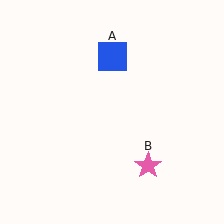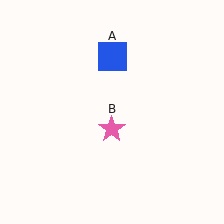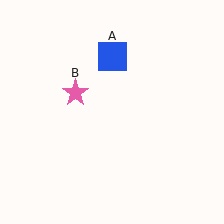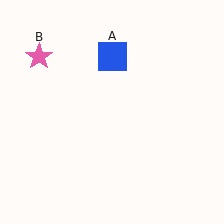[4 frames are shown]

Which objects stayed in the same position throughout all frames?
Blue square (object A) remained stationary.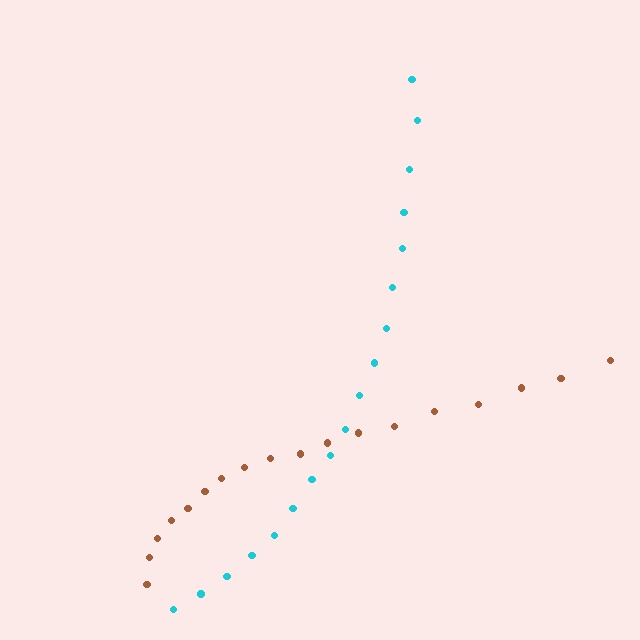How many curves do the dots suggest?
There are 2 distinct paths.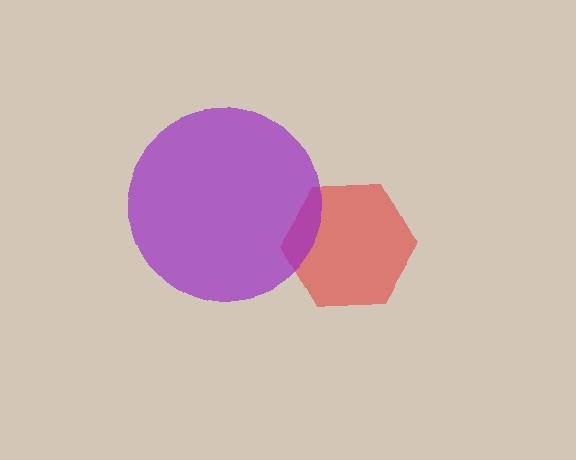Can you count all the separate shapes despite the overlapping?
Yes, there are 2 separate shapes.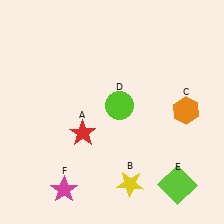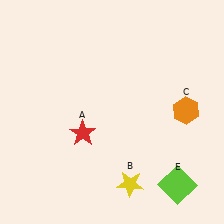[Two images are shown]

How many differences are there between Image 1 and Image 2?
There are 2 differences between the two images.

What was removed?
The magenta star (F), the lime circle (D) were removed in Image 2.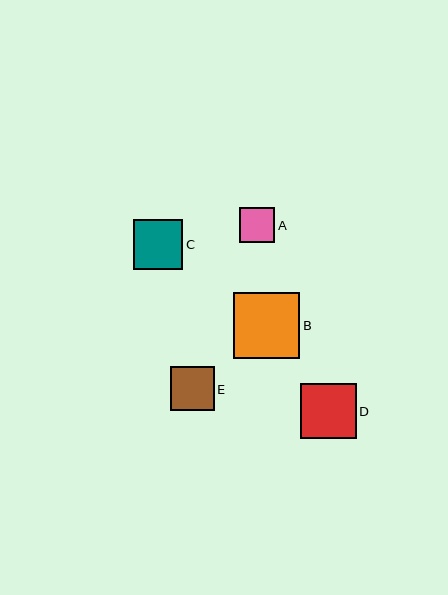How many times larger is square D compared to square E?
Square D is approximately 1.3 times the size of square E.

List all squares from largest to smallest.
From largest to smallest: B, D, C, E, A.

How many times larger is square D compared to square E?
Square D is approximately 1.3 times the size of square E.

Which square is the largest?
Square B is the largest with a size of approximately 66 pixels.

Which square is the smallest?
Square A is the smallest with a size of approximately 35 pixels.